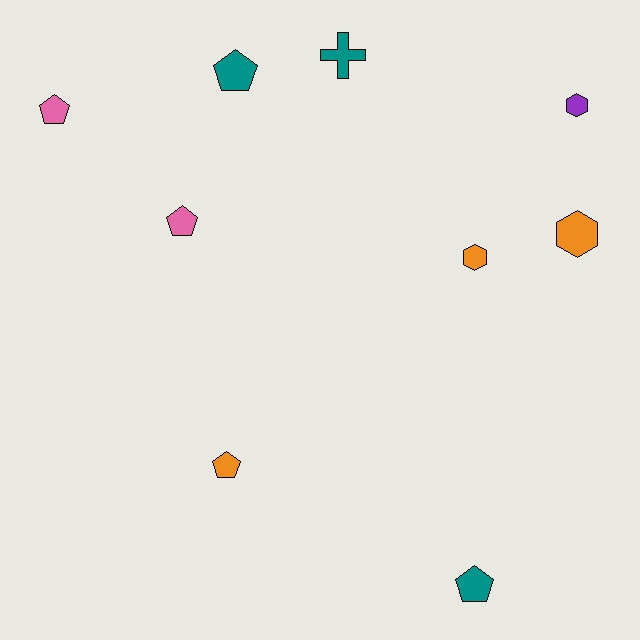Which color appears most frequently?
Orange, with 3 objects.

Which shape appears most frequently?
Pentagon, with 5 objects.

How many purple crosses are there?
There are no purple crosses.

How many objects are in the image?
There are 9 objects.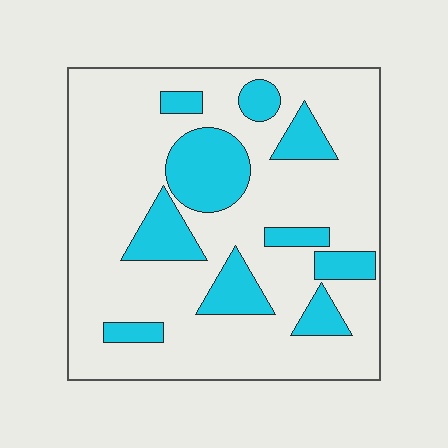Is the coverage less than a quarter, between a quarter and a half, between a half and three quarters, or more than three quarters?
Less than a quarter.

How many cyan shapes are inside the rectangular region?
10.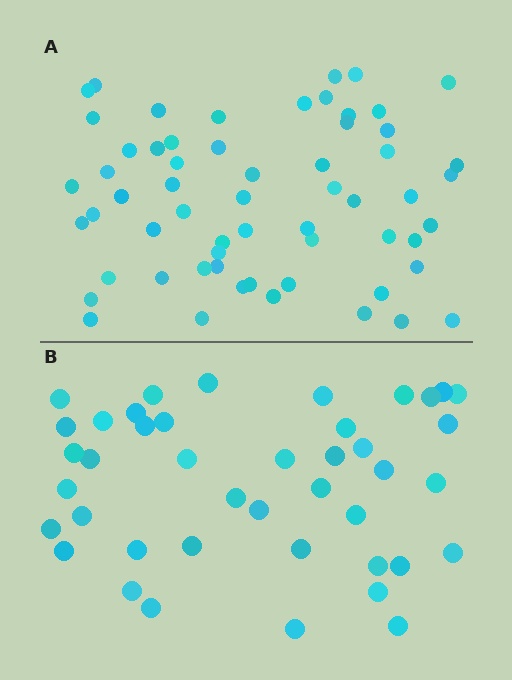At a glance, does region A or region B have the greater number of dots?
Region A (the top region) has more dots.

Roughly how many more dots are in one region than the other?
Region A has approximately 20 more dots than region B.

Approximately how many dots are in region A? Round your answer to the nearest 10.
About 60 dots.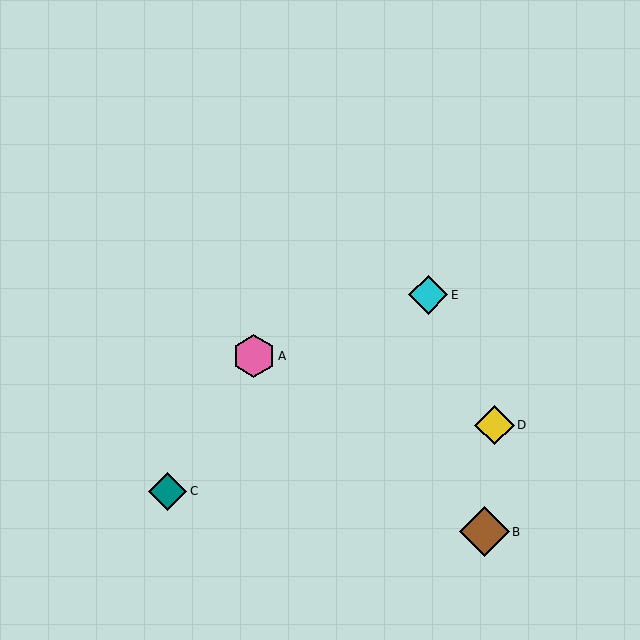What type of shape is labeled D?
Shape D is a yellow diamond.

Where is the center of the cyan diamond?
The center of the cyan diamond is at (428, 295).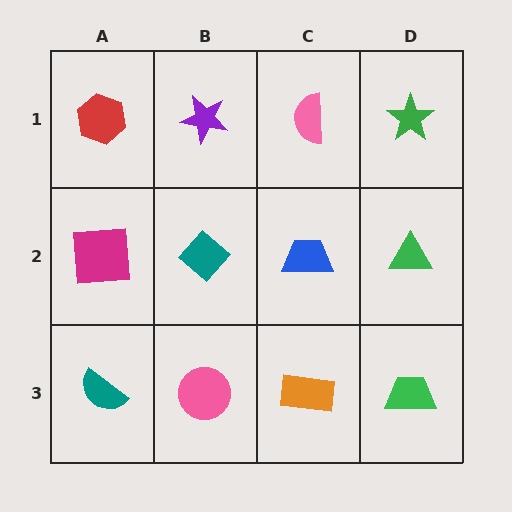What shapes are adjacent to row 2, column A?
A red hexagon (row 1, column A), a teal semicircle (row 3, column A), a teal diamond (row 2, column B).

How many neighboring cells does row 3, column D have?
2.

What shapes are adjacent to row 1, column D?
A green triangle (row 2, column D), a pink semicircle (row 1, column C).